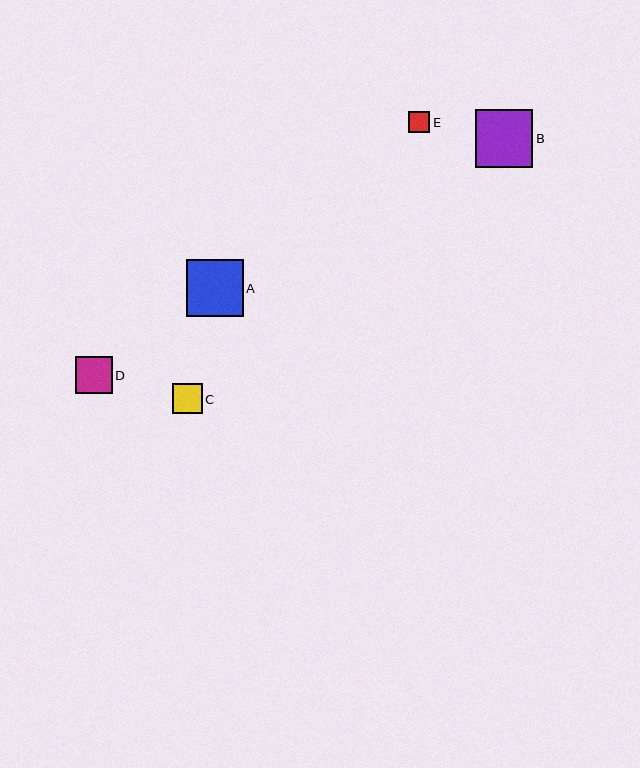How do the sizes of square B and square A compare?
Square B and square A are approximately the same size.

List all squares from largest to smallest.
From largest to smallest: B, A, D, C, E.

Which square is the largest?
Square B is the largest with a size of approximately 57 pixels.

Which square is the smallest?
Square E is the smallest with a size of approximately 21 pixels.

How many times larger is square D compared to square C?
Square D is approximately 1.3 times the size of square C.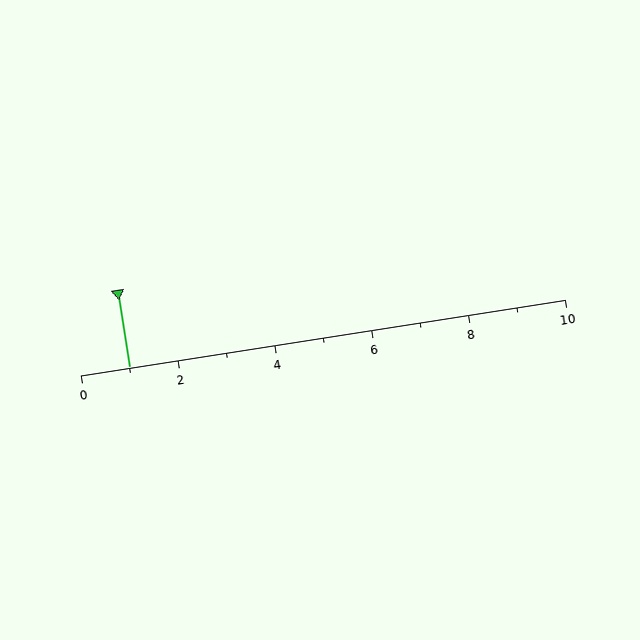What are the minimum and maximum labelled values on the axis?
The axis runs from 0 to 10.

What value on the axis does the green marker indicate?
The marker indicates approximately 1.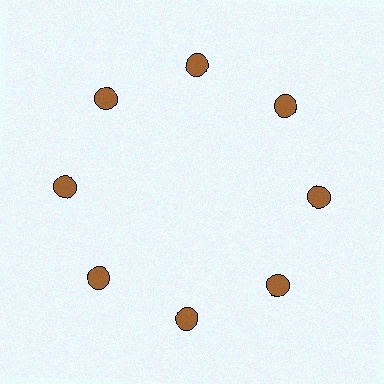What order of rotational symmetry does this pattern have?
This pattern has 8-fold rotational symmetry.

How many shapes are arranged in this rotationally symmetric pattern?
There are 8 shapes, arranged in 8 groups of 1.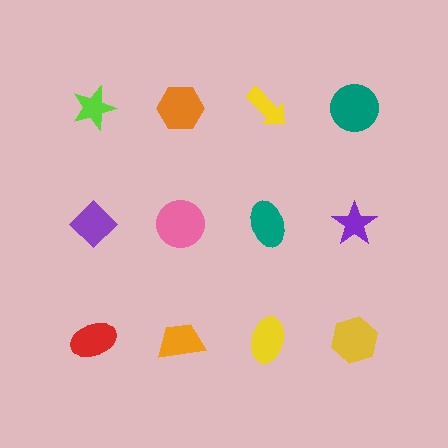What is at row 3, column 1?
A red ellipse.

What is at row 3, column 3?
A yellow ellipse.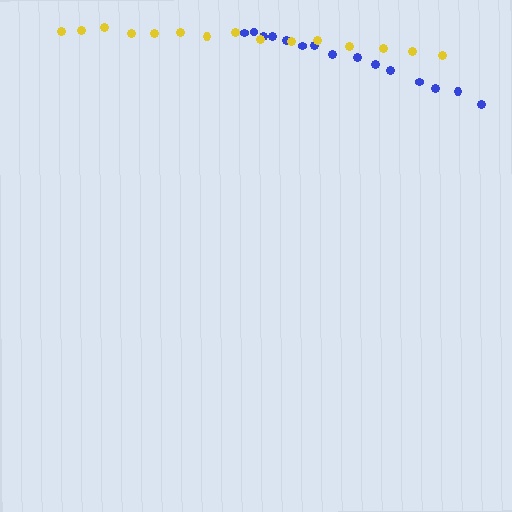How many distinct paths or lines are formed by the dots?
There are 2 distinct paths.